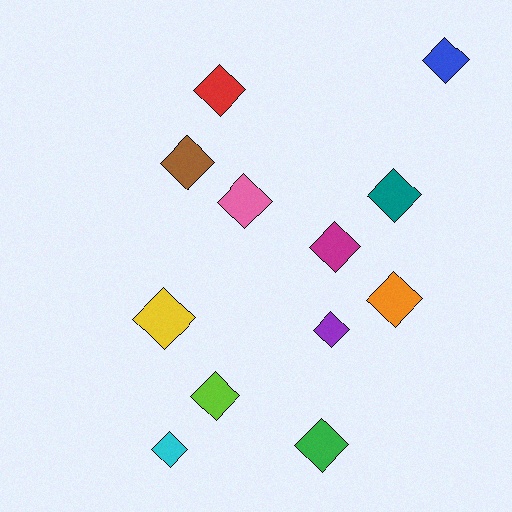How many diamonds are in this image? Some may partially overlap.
There are 12 diamonds.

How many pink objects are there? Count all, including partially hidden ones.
There is 1 pink object.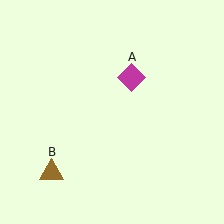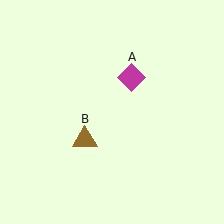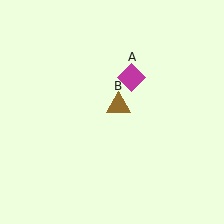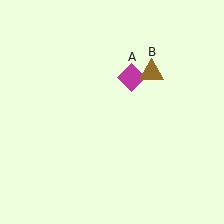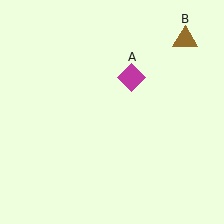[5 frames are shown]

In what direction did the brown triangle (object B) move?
The brown triangle (object B) moved up and to the right.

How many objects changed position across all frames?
1 object changed position: brown triangle (object B).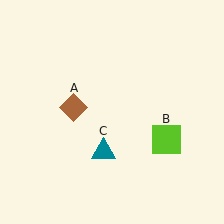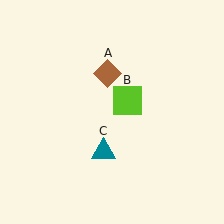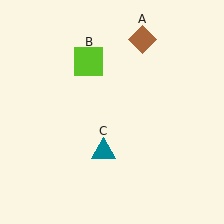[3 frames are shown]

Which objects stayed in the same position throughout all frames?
Teal triangle (object C) remained stationary.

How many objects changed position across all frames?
2 objects changed position: brown diamond (object A), lime square (object B).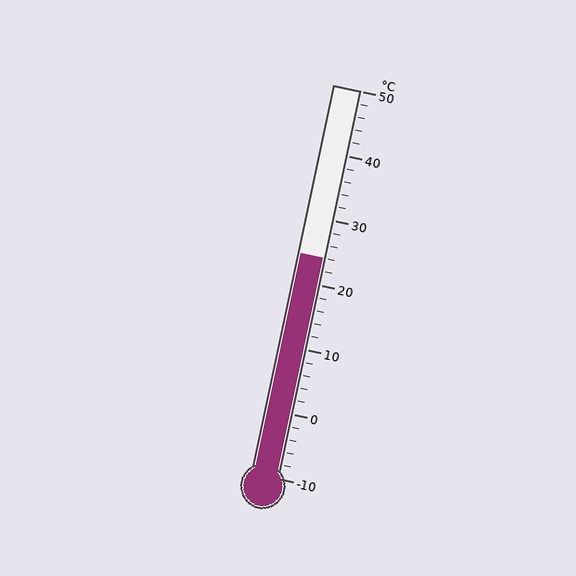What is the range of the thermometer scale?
The thermometer scale ranges from -10°C to 50°C.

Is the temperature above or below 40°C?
The temperature is below 40°C.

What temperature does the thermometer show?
The thermometer shows approximately 24°C.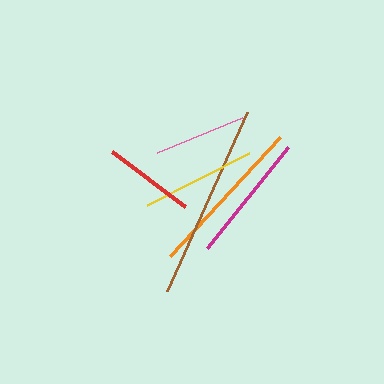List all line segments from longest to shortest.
From longest to shortest: brown, orange, magenta, yellow, red, pink.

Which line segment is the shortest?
The pink line is the shortest at approximately 92 pixels.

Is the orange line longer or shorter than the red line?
The orange line is longer than the red line.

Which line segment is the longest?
The brown line is the longest at approximately 197 pixels.